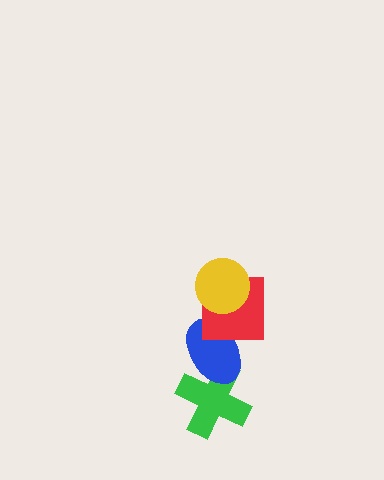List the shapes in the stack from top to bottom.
From top to bottom: the yellow circle, the red square, the blue ellipse, the green cross.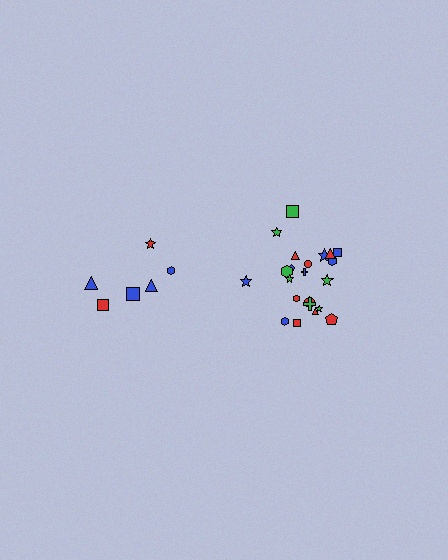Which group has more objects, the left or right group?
The right group.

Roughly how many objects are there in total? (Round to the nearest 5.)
Roughly 30 objects in total.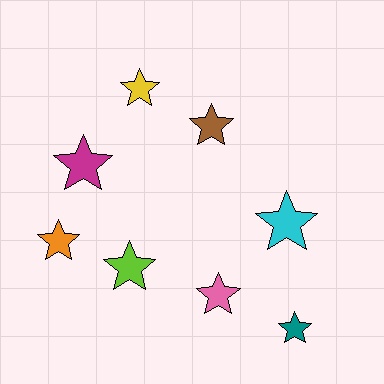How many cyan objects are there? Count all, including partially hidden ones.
There is 1 cyan object.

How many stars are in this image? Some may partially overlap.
There are 8 stars.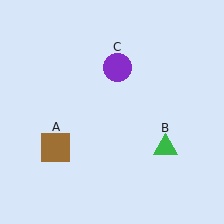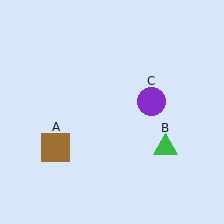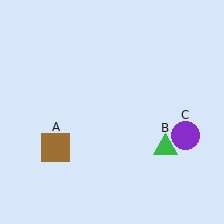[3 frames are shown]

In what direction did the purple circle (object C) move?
The purple circle (object C) moved down and to the right.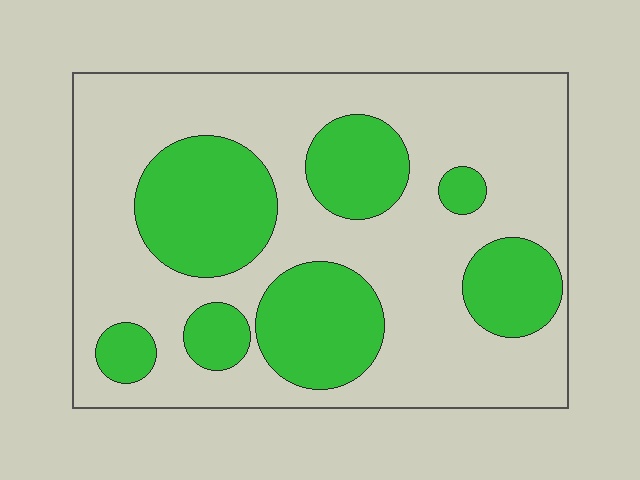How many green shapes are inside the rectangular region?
7.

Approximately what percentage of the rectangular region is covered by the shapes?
Approximately 35%.